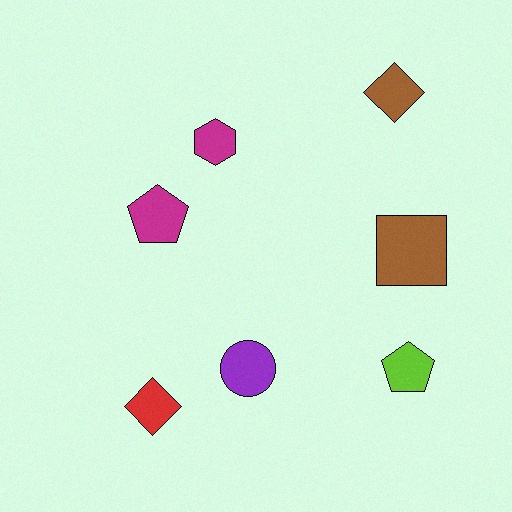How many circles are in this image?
There is 1 circle.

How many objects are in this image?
There are 7 objects.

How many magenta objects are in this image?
There are 2 magenta objects.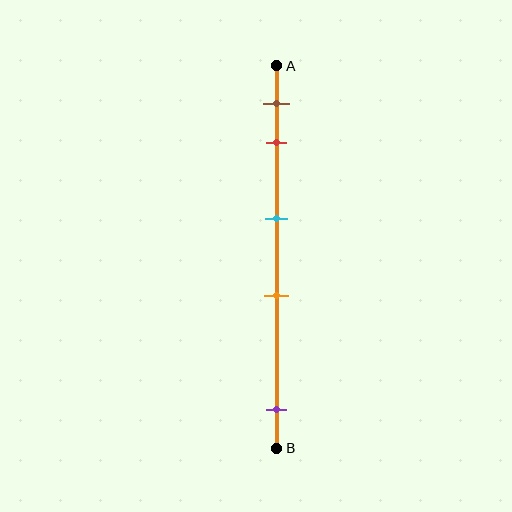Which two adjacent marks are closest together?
The brown and red marks are the closest adjacent pair.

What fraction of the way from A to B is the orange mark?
The orange mark is approximately 60% (0.6) of the way from A to B.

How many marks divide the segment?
There are 5 marks dividing the segment.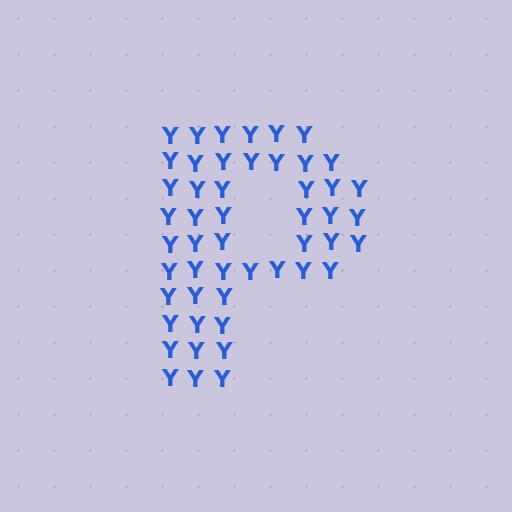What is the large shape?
The large shape is the letter P.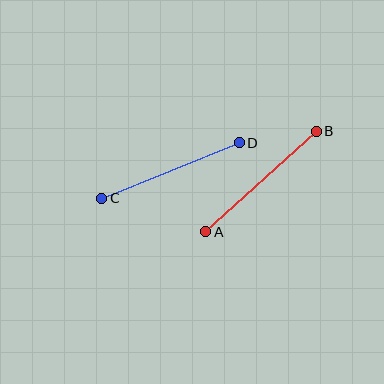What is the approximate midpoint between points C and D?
The midpoint is at approximately (170, 170) pixels.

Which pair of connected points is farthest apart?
Points A and B are farthest apart.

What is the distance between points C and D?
The distance is approximately 148 pixels.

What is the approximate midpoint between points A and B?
The midpoint is at approximately (261, 181) pixels.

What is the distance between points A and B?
The distance is approximately 149 pixels.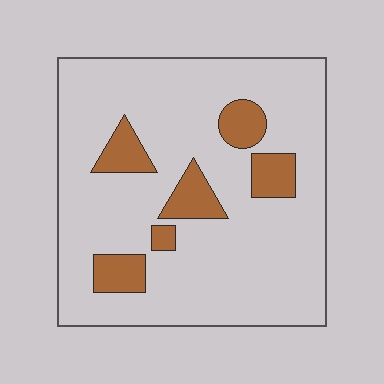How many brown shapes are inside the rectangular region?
6.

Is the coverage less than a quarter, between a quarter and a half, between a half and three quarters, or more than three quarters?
Less than a quarter.